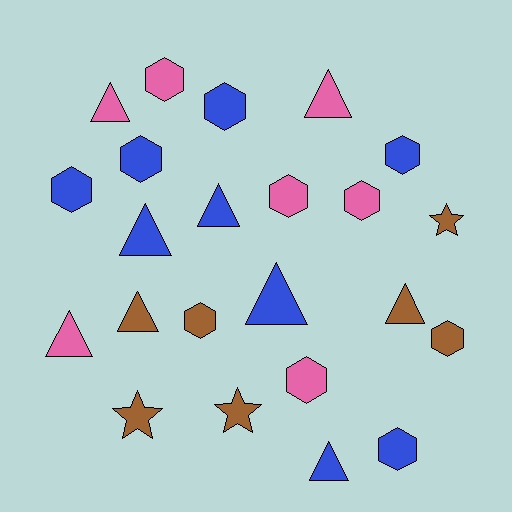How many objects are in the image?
There are 23 objects.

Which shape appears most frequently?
Hexagon, with 11 objects.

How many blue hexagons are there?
There are 5 blue hexagons.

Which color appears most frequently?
Blue, with 9 objects.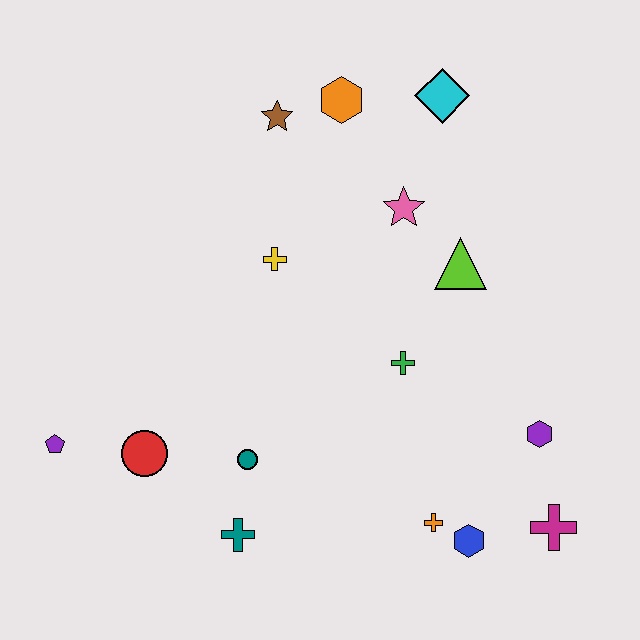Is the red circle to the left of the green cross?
Yes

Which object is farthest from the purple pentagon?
The cyan diamond is farthest from the purple pentagon.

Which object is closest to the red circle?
The purple pentagon is closest to the red circle.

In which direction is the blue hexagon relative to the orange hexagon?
The blue hexagon is below the orange hexagon.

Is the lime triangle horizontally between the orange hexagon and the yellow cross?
No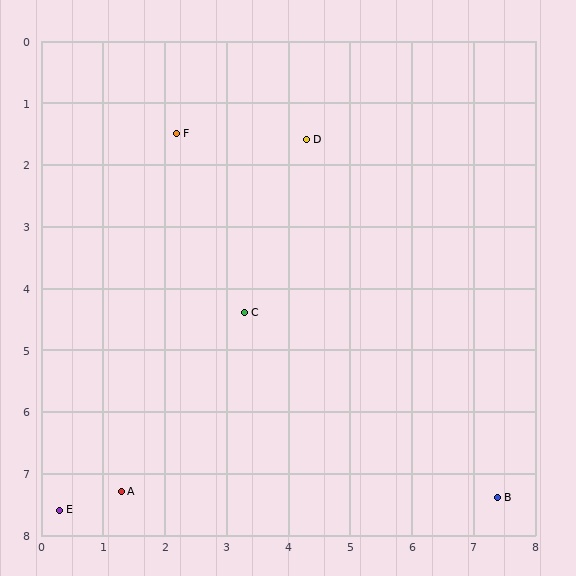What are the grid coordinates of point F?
Point F is at approximately (2.2, 1.5).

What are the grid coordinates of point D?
Point D is at approximately (4.3, 1.6).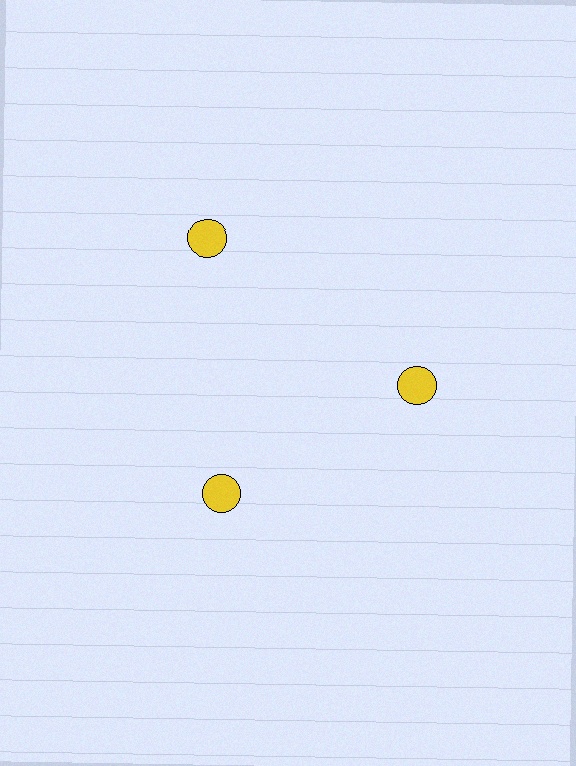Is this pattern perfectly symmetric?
No. The 3 yellow circles are arranged in a ring, but one element near the 11 o'clock position is pushed outward from the center, breaking the 3-fold rotational symmetry.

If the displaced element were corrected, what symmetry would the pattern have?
It would have 3-fold rotational symmetry — the pattern would map onto itself every 120 degrees.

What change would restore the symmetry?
The symmetry would be restored by moving it inward, back onto the ring so that all 3 circles sit at equal angles and equal distance from the center.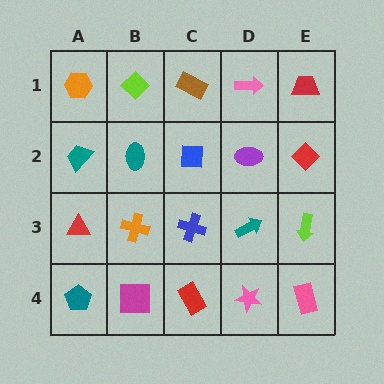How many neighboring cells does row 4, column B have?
3.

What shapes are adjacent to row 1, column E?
A red diamond (row 2, column E), a pink arrow (row 1, column D).